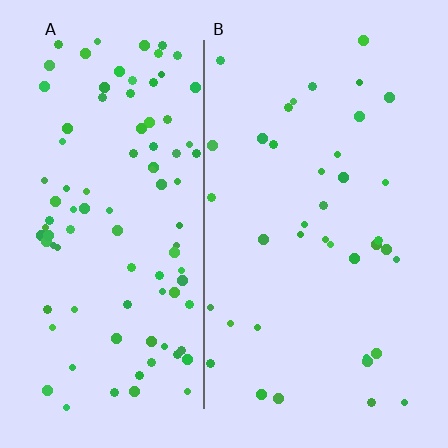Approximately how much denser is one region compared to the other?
Approximately 2.5× — region A over region B.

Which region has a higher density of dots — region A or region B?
A (the left).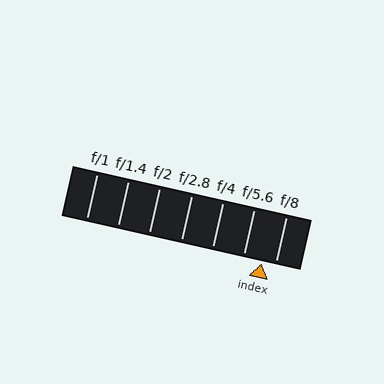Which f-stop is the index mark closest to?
The index mark is closest to f/8.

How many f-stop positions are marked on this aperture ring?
There are 7 f-stop positions marked.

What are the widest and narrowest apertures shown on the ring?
The widest aperture shown is f/1 and the narrowest is f/8.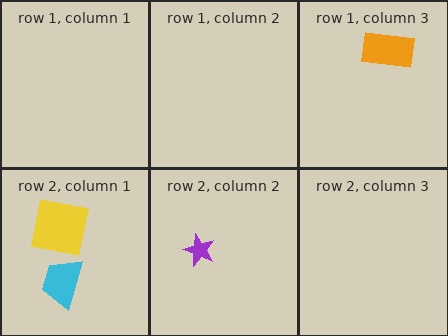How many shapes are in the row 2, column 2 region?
1.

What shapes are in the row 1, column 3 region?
The orange rectangle.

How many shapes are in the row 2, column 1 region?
2.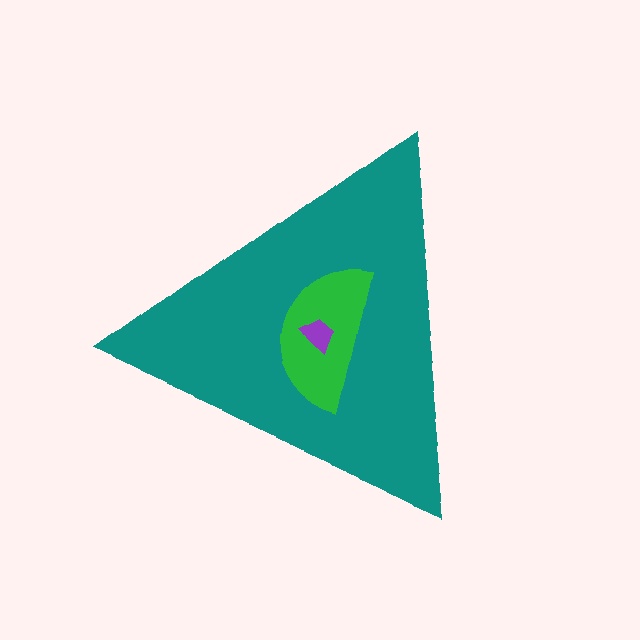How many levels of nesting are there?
3.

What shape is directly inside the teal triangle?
The green semicircle.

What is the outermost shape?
The teal triangle.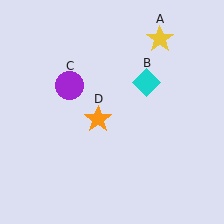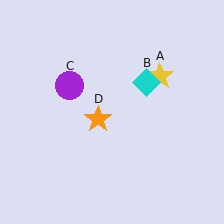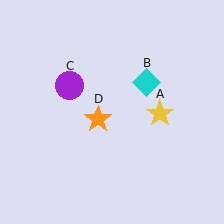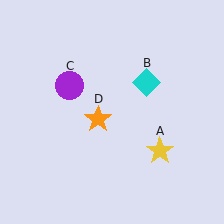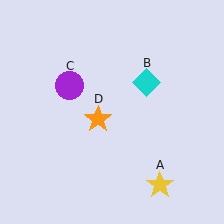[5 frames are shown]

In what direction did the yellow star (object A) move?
The yellow star (object A) moved down.